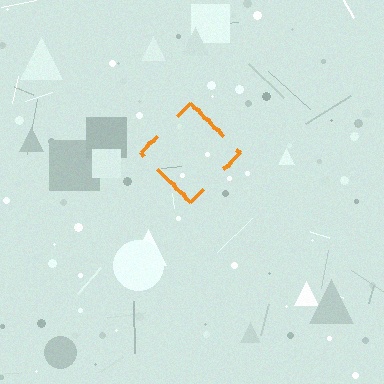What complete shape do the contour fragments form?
The contour fragments form a diamond.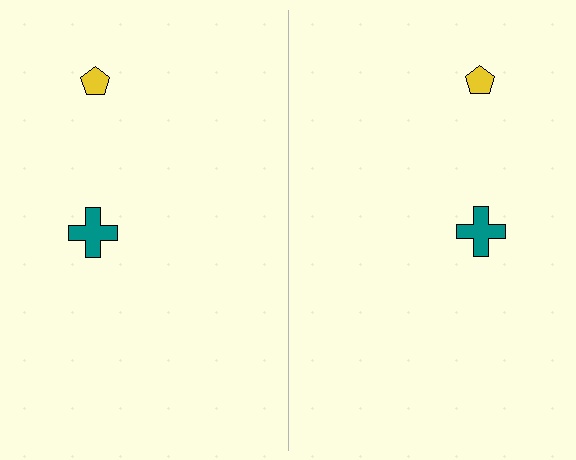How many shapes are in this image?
There are 4 shapes in this image.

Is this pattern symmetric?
Yes, this pattern has bilateral (reflection) symmetry.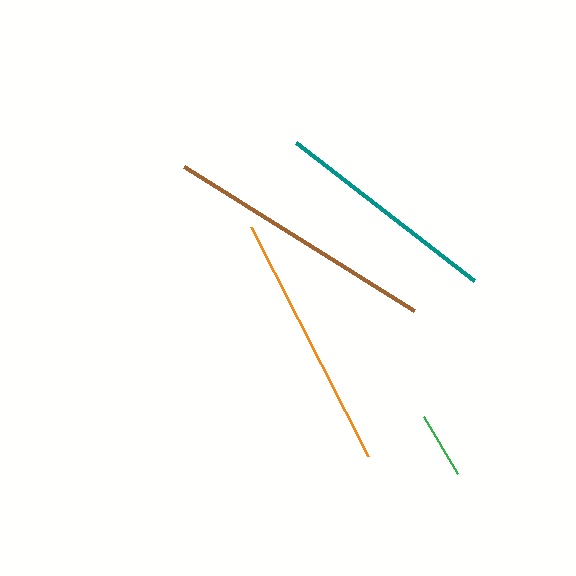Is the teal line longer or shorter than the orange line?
The orange line is longer than the teal line.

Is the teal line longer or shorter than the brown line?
The brown line is longer than the teal line.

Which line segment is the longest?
The brown line is the longest at approximately 271 pixels.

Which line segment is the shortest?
The green line is the shortest at approximately 66 pixels.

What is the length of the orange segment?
The orange segment is approximately 257 pixels long.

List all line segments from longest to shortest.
From longest to shortest: brown, orange, teal, green.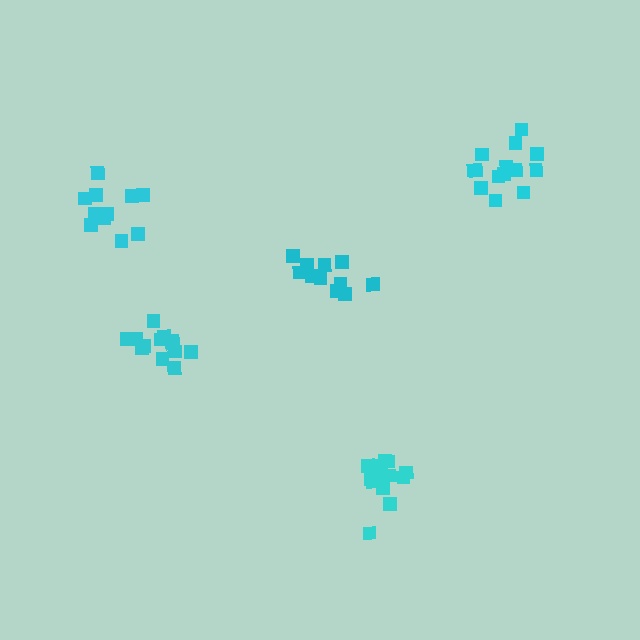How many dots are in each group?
Group 1: 16 dots, Group 2: 11 dots, Group 3: 11 dots, Group 4: 14 dots, Group 5: 13 dots (65 total).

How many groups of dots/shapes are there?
There are 5 groups.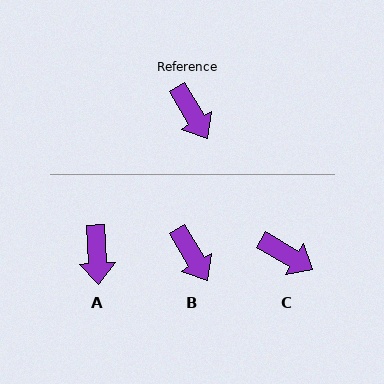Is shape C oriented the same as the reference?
No, it is off by about 29 degrees.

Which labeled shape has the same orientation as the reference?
B.